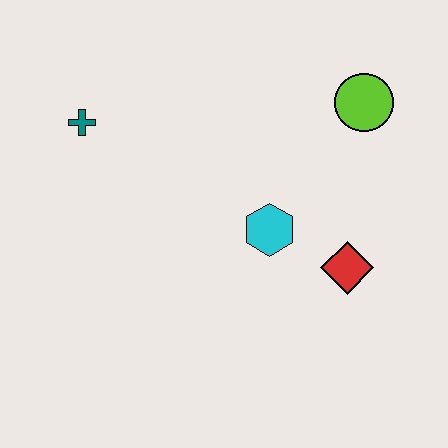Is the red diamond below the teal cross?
Yes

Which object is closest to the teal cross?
The cyan hexagon is closest to the teal cross.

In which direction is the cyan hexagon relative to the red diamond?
The cyan hexagon is to the left of the red diamond.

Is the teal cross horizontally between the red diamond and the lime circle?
No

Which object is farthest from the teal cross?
The red diamond is farthest from the teal cross.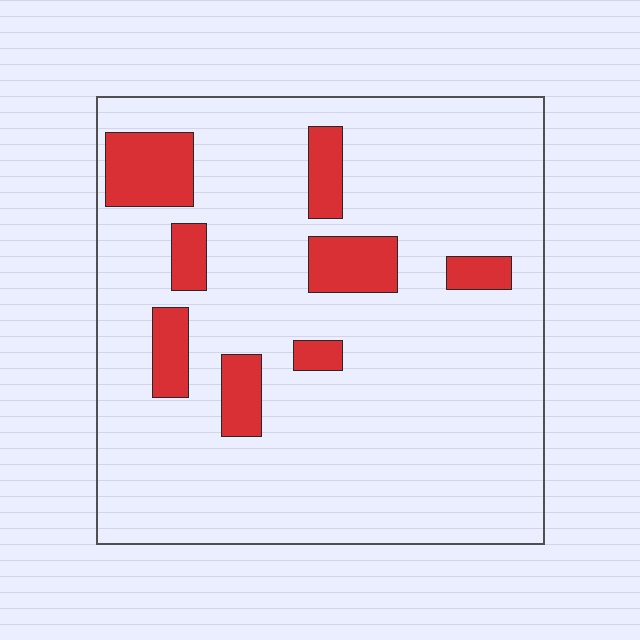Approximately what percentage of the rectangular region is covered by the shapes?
Approximately 15%.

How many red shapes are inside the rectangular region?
8.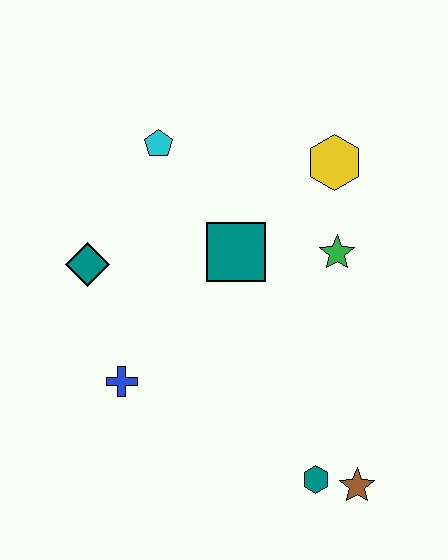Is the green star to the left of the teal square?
No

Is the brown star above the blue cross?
No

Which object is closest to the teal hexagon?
The brown star is closest to the teal hexagon.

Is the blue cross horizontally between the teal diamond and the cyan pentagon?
Yes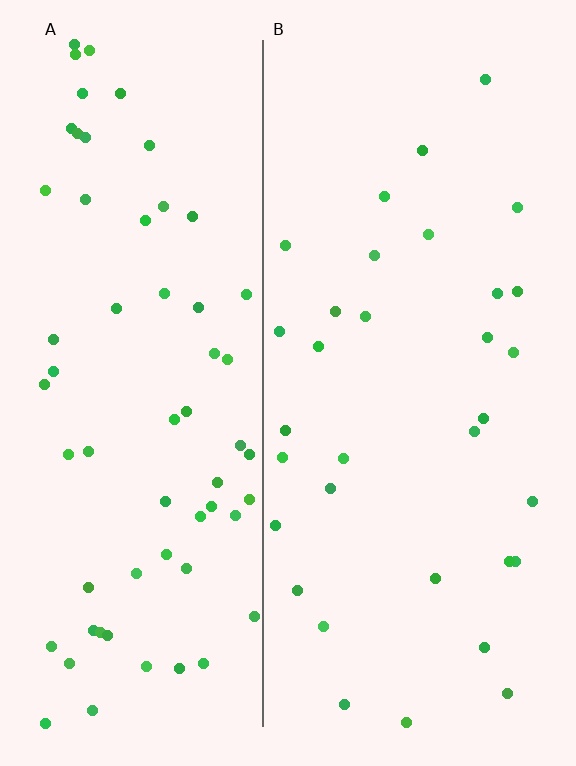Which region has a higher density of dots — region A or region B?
A (the left).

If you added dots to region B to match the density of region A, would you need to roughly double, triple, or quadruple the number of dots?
Approximately double.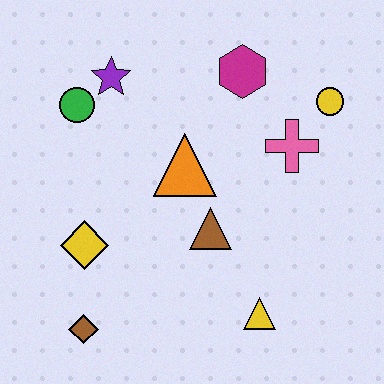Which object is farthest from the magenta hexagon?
The brown diamond is farthest from the magenta hexagon.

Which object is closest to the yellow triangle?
The brown triangle is closest to the yellow triangle.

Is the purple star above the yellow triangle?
Yes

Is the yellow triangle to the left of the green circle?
No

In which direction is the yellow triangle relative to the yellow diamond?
The yellow triangle is to the right of the yellow diamond.